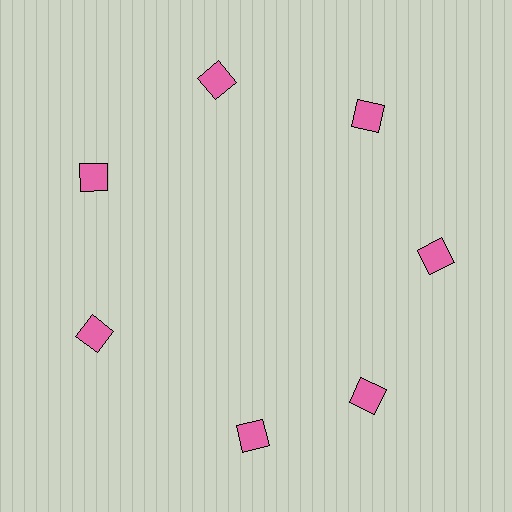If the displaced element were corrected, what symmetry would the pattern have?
It would have 7-fold rotational symmetry — the pattern would map onto itself every 51 degrees.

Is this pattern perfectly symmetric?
No. The 7 pink squares are arranged in a ring, but one element near the 6 o'clock position is rotated out of alignment along the ring, breaking the 7-fold rotational symmetry.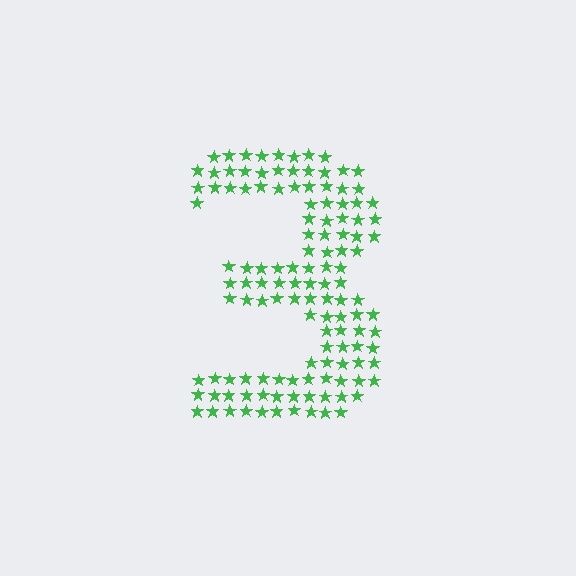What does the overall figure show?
The overall figure shows the digit 3.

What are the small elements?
The small elements are stars.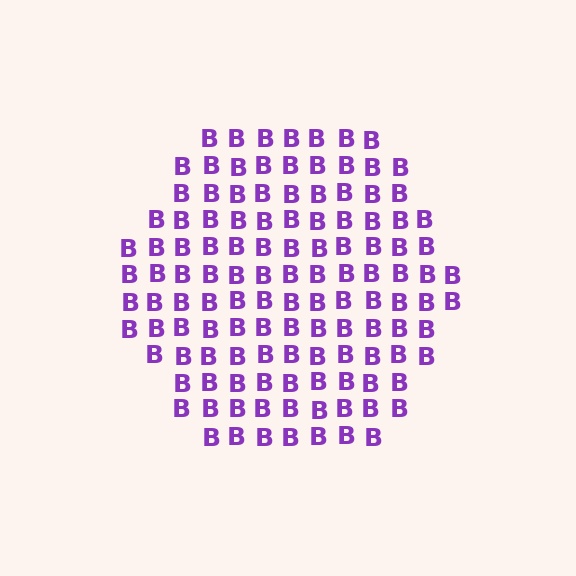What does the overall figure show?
The overall figure shows a hexagon.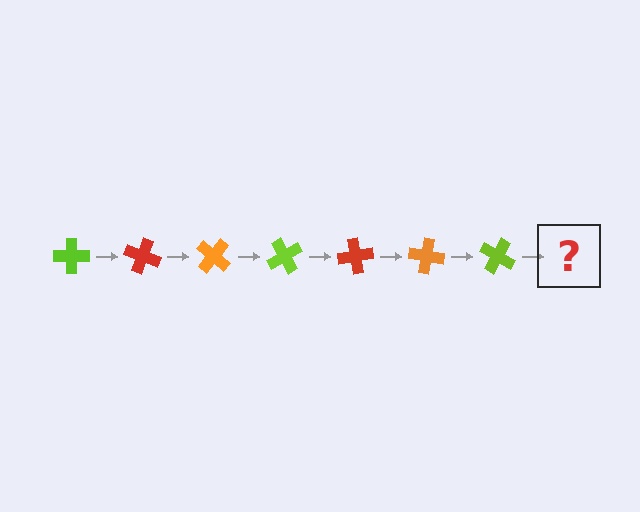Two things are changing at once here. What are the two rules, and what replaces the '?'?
The two rules are that it rotates 20 degrees each step and the color cycles through lime, red, and orange. The '?' should be a red cross, rotated 140 degrees from the start.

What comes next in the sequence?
The next element should be a red cross, rotated 140 degrees from the start.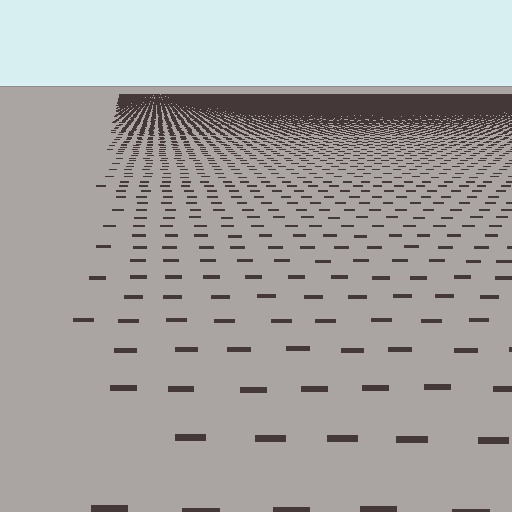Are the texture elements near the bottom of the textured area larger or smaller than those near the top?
Larger. Near the bottom, elements are closer to the viewer and appear at a bigger on-screen size.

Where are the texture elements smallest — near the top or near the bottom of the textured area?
Near the top.